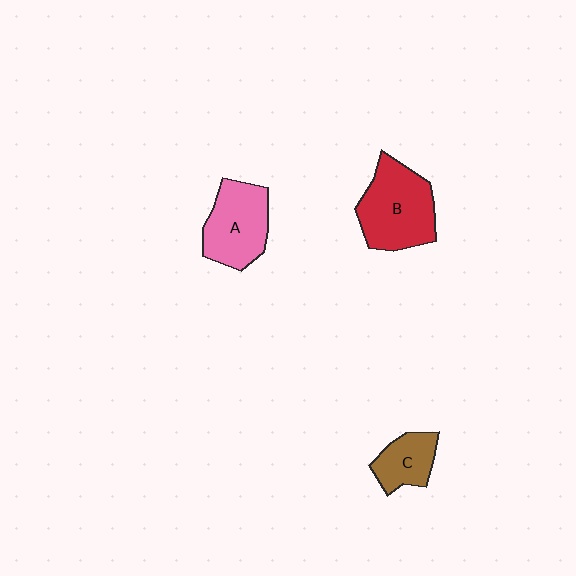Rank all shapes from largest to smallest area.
From largest to smallest: B (red), A (pink), C (brown).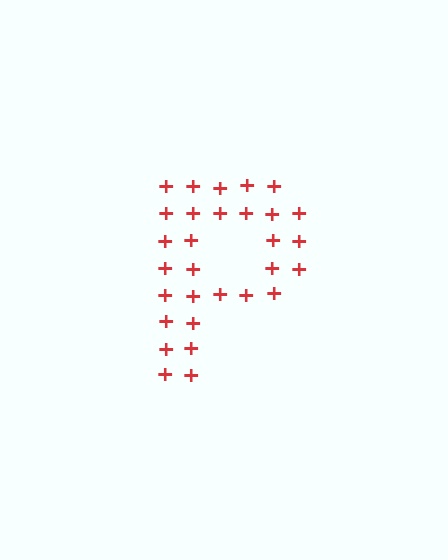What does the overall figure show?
The overall figure shows the letter P.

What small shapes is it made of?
It is made of small plus signs.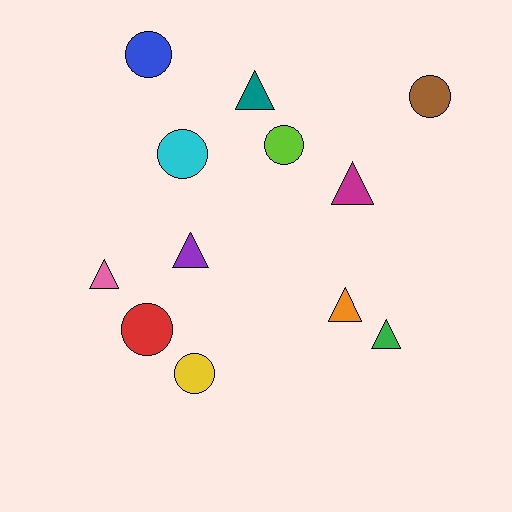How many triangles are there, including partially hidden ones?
There are 6 triangles.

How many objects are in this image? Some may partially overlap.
There are 12 objects.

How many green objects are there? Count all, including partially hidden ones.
There is 1 green object.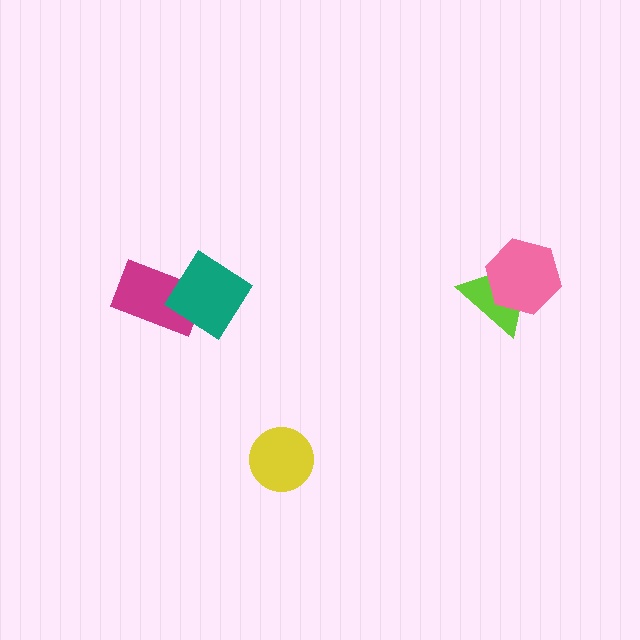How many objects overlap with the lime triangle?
1 object overlaps with the lime triangle.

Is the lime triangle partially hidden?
Yes, it is partially covered by another shape.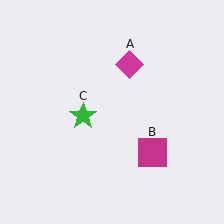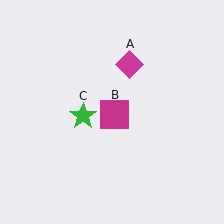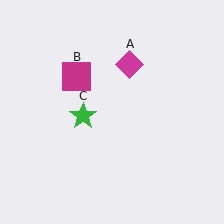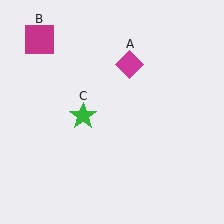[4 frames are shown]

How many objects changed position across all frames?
1 object changed position: magenta square (object B).